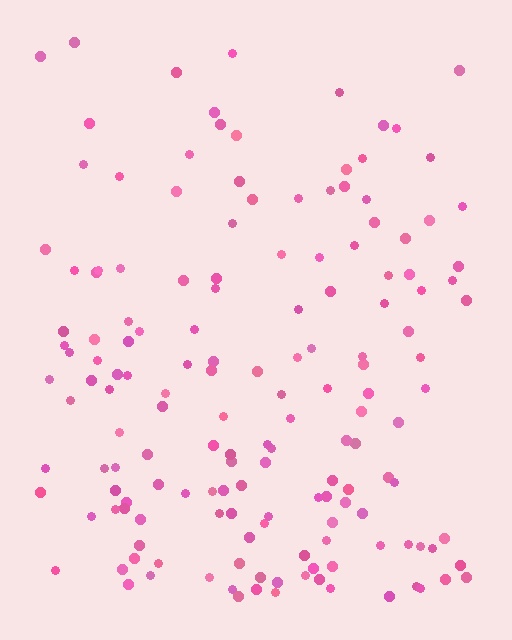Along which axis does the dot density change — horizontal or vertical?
Vertical.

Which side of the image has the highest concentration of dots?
The bottom.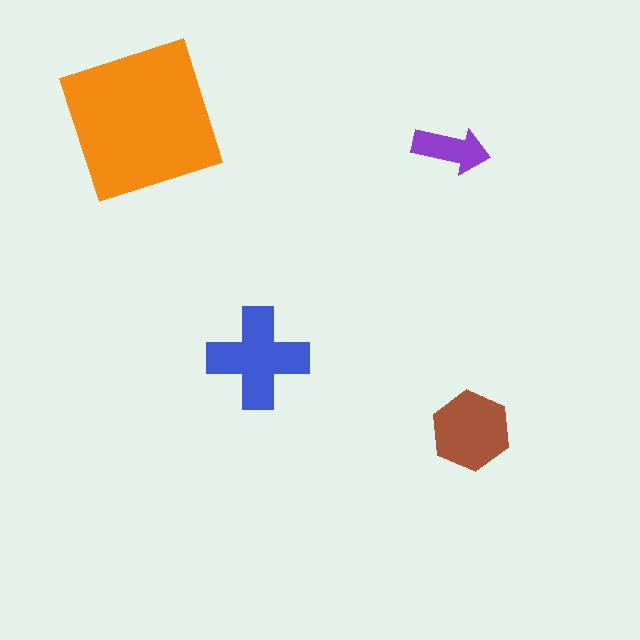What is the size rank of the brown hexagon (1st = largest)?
3rd.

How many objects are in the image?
There are 4 objects in the image.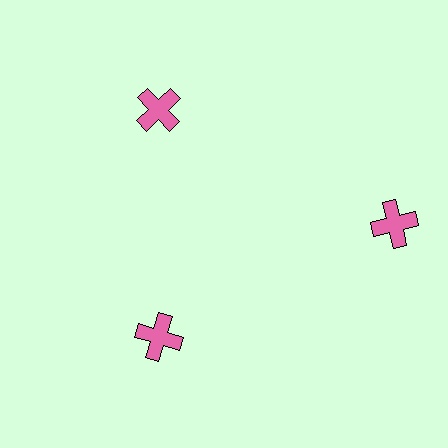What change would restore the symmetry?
The symmetry would be restored by moving it inward, back onto the ring so that all 3 crosses sit at equal angles and equal distance from the center.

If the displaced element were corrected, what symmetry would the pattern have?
It would have 3-fold rotational symmetry — the pattern would map onto itself every 120 degrees.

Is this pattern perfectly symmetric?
No. The 3 pink crosses are arranged in a ring, but one element near the 3 o'clock position is pushed outward from the center, breaking the 3-fold rotational symmetry.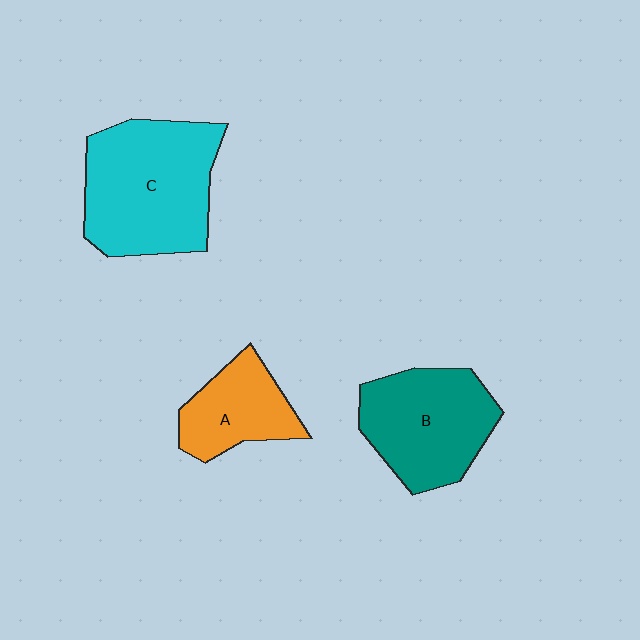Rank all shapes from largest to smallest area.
From largest to smallest: C (cyan), B (teal), A (orange).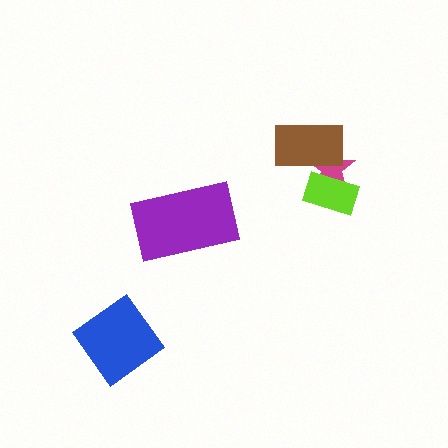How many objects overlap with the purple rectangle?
0 objects overlap with the purple rectangle.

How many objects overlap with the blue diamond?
0 objects overlap with the blue diamond.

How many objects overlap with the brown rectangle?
2 objects overlap with the brown rectangle.